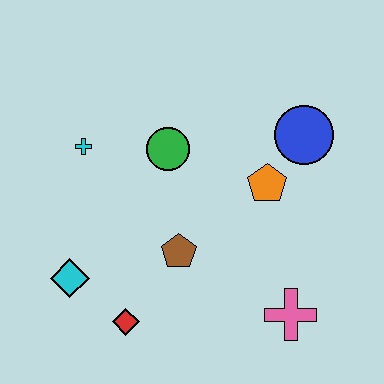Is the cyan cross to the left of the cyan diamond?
No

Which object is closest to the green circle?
The cyan cross is closest to the green circle.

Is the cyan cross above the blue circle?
No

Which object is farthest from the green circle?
The pink cross is farthest from the green circle.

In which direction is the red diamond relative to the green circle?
The red diamond is below the green circle.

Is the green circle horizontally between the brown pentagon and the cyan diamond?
Yes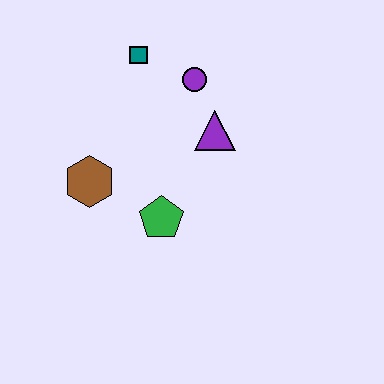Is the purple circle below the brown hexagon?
No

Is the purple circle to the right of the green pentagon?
Yes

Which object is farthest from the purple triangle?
The brown hexagon is farthest from the purple triangle.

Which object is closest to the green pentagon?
The brown hexagon is closest to the green pentagon.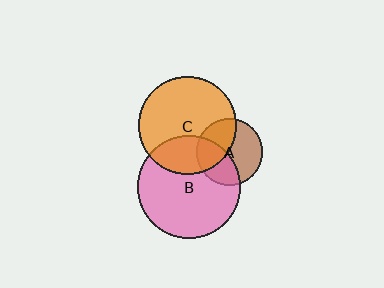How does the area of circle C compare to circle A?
Approximately 2.2 times.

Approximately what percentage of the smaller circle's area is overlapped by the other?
Approximately 40%.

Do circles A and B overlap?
Yes.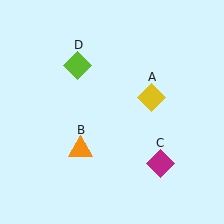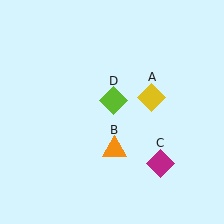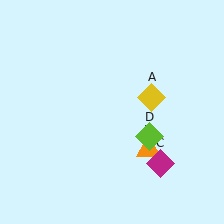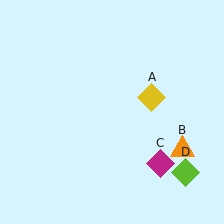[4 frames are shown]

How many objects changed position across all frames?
2 objects changed position: orange triangle (object B), lime diamond (object D).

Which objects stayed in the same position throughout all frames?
Yellow diamond (object A) and magenta diamond (object C) remained stationary.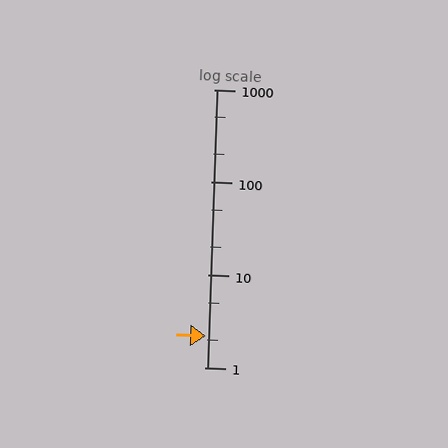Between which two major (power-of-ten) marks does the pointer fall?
The pointer is between 1 and 10.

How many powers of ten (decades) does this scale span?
The scale spans 3 decades, from 1 to 1000.